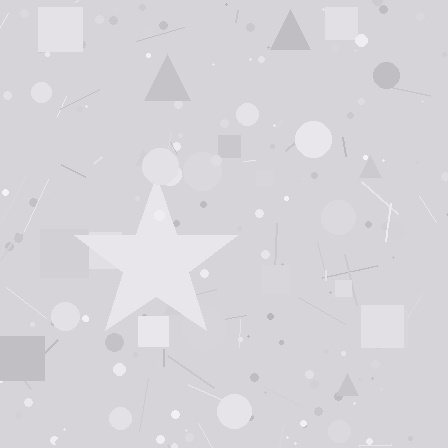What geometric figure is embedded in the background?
A star is embedded in the background.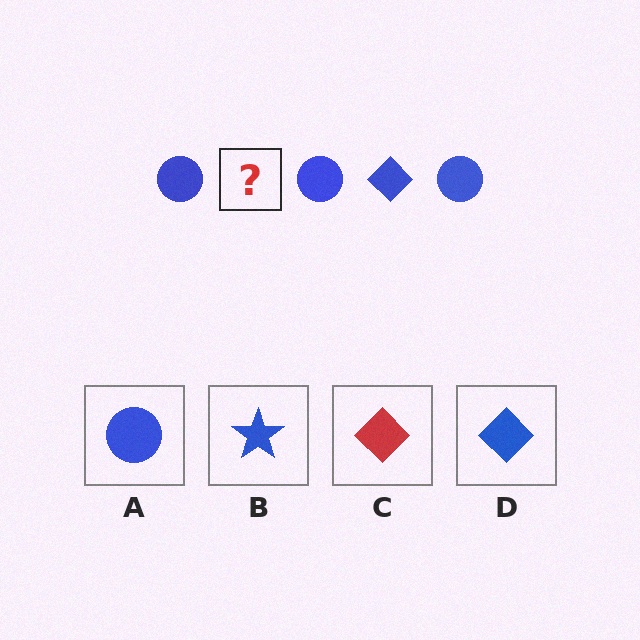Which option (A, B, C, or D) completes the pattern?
D.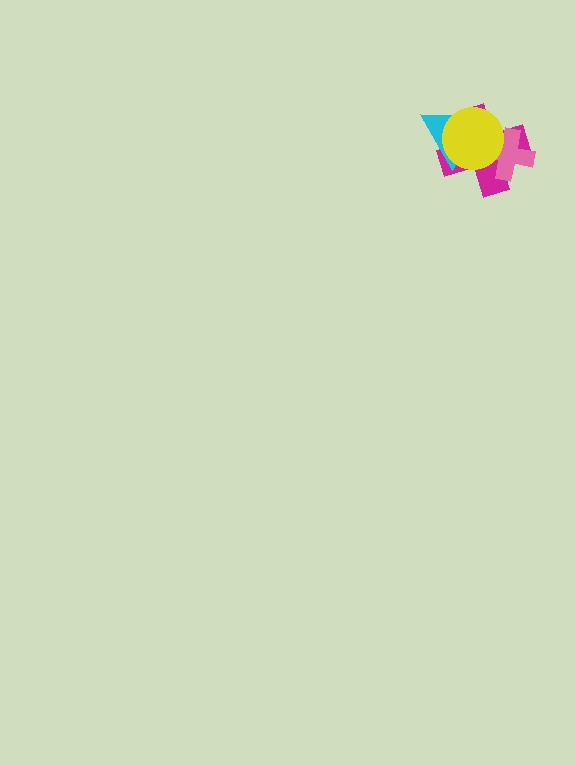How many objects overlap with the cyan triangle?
2 objects overlap with the cyan triangle.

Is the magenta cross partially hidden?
Yes, it is partially covered by another shape.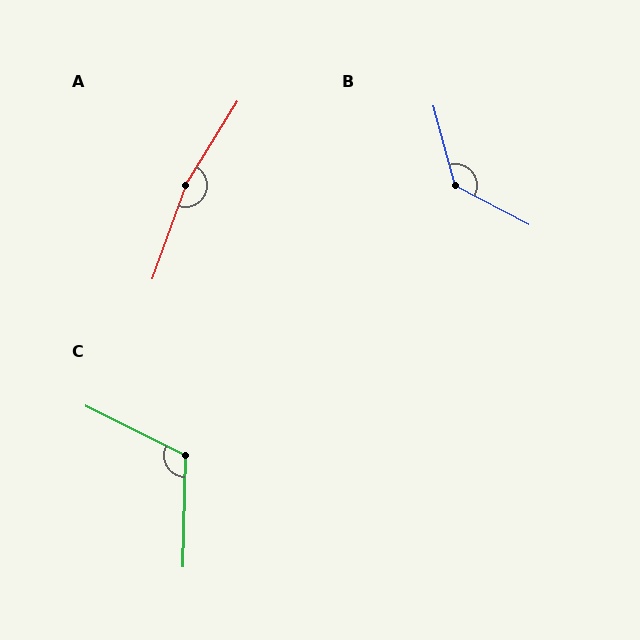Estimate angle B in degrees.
Approximately 133 degrees.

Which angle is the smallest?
C, at approximately 115 degrees.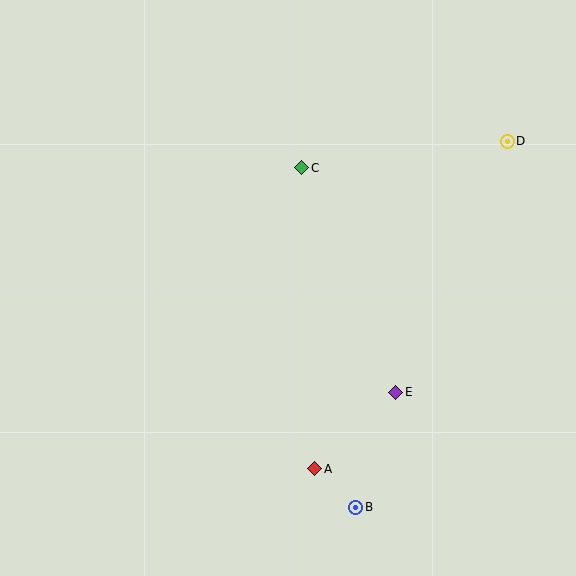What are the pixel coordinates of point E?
Point E is at (396, 392).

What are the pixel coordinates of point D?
Point D is at (507, 141).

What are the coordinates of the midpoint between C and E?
The midpoint between C and E is at (349, 280).